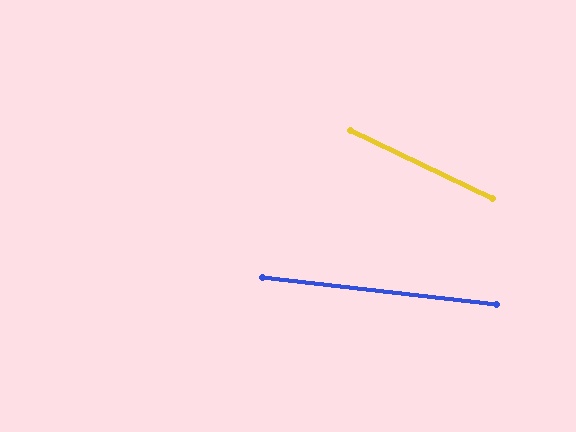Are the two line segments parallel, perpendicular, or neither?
Neither parallel nor perpendicular — they differ by about 19°.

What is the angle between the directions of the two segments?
Approximately 19 degrees.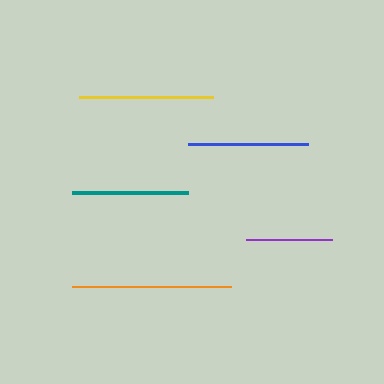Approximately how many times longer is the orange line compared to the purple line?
The orange line is approximately 1.8 times the length of the purple line.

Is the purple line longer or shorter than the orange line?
The orange line is longer than the purple line.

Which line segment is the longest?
The orange line is the longest at approximately 159 pixels.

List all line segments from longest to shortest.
From longest to shortest: orange, yellow, blue, teal, purple.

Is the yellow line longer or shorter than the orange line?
The orange line is longer than the yellow line.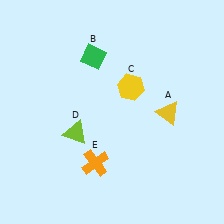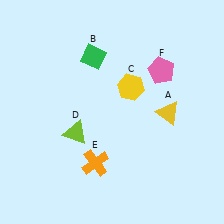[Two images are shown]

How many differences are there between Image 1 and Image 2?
There is 1 difference between the two images.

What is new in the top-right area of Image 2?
A pink pentagon (F) was added in the top-right area of Image 2.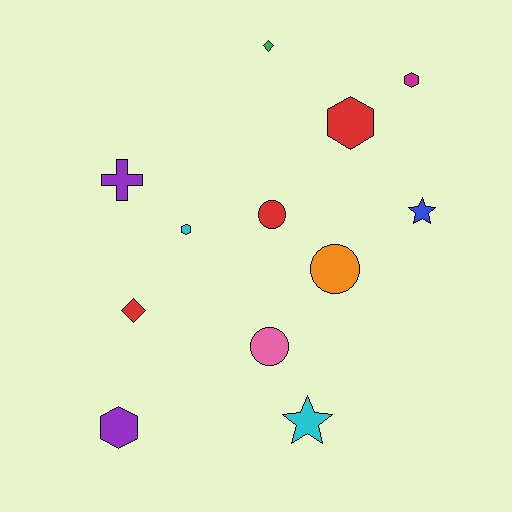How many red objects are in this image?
There are 3 red objects.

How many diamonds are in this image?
There are 2 diamonds.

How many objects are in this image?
There are 12 objects.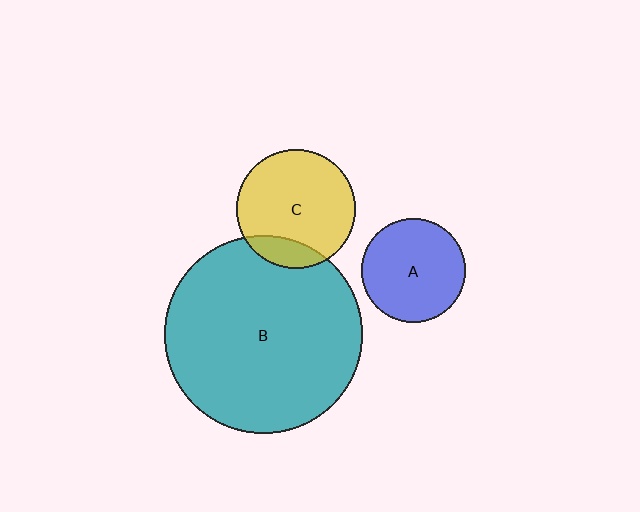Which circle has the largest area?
Circle B (teal).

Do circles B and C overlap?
Yes.